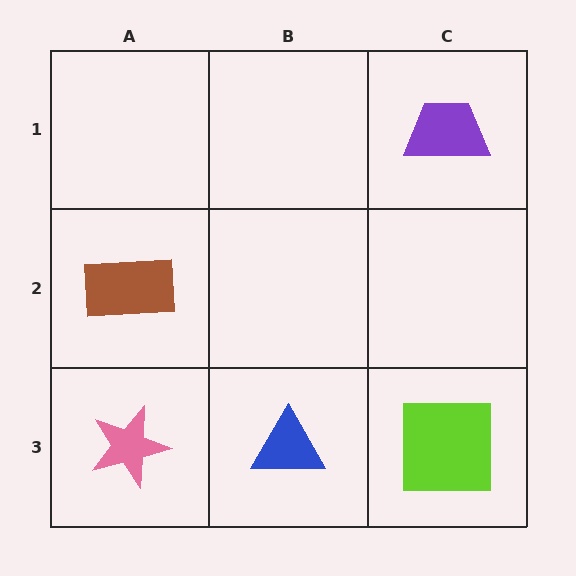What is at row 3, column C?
A lime square.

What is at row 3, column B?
A blue triangle.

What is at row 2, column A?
A brown rectangle.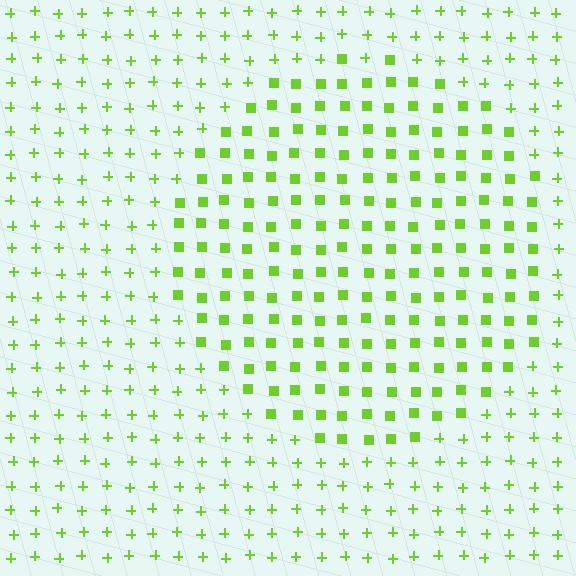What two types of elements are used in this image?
The image uses squares inside the circle region and plus signs outside it.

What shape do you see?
I see a circle.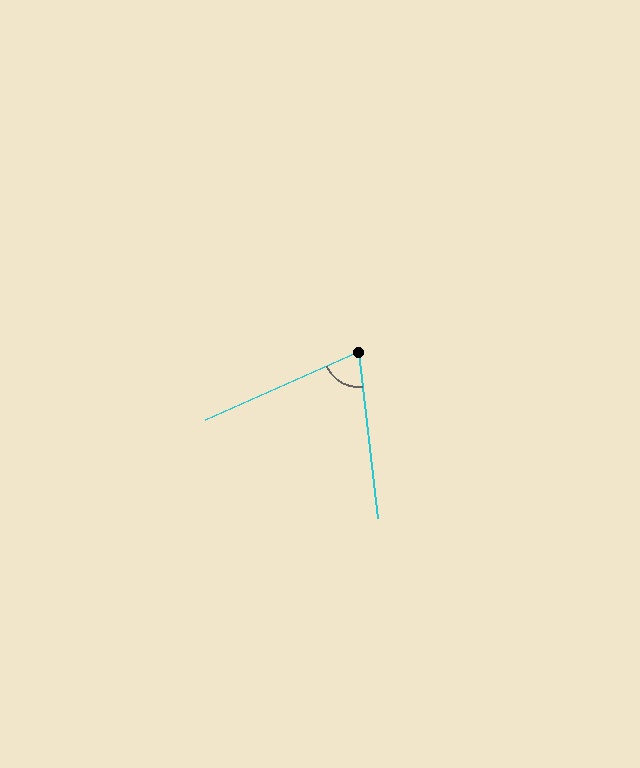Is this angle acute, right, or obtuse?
It is acute.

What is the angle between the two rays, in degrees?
Approximately 72 degrees.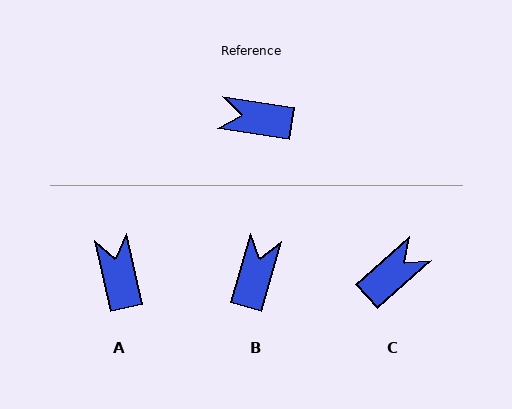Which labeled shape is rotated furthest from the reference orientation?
C, about 130 degrees away.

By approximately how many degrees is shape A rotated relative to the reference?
Approximately 69 degrees clockwise.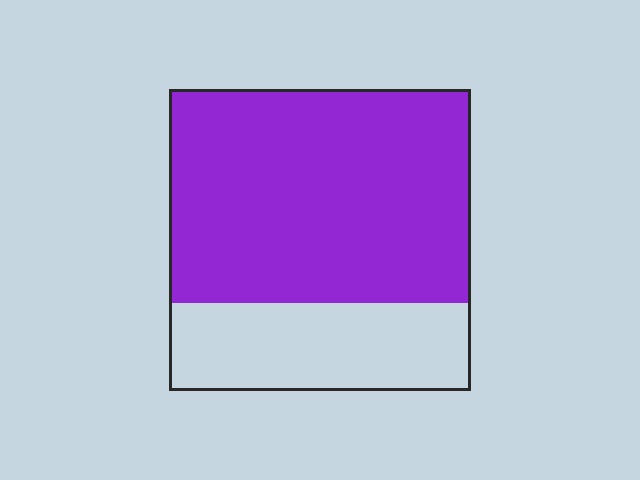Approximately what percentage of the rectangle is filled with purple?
Approximately 70%.